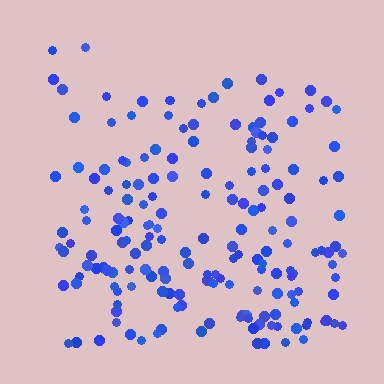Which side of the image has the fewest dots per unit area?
The top.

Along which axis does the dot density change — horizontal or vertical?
Vertical.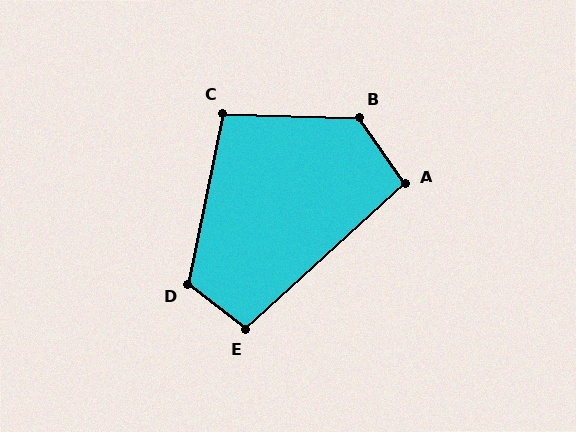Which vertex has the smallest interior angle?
A, at approximately 98 degrees.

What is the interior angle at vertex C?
Approximately 100 degrees (obtuse).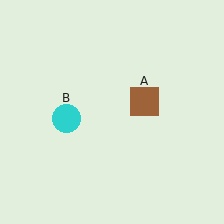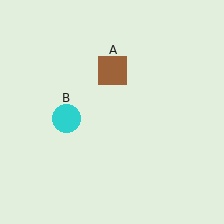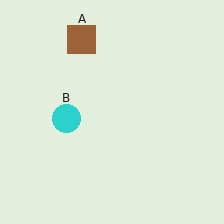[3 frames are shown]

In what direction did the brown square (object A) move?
The brown square (object A) moved up and to the left.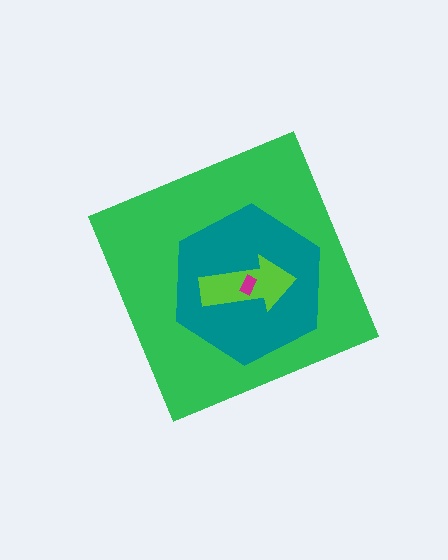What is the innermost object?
The magenta rectangle.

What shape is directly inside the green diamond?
The teal hexagon.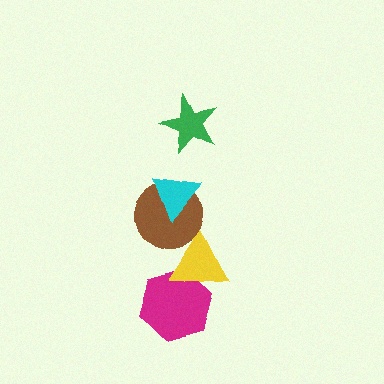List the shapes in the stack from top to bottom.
From top to bottom: the green star, the cyan triangle, the brown circle, the yellow triangle, the magenta hexagon.